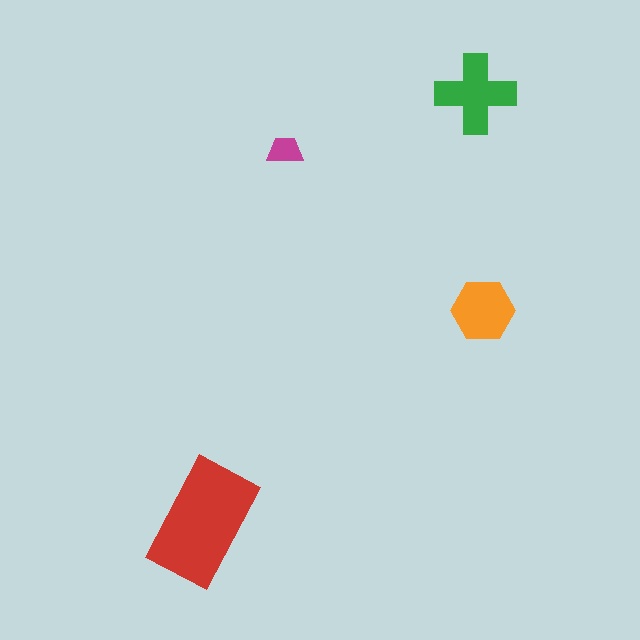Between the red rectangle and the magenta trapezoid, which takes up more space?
The red rectangle.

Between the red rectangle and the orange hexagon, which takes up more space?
The red rectangle.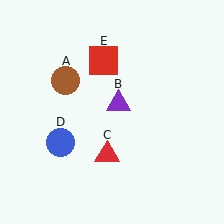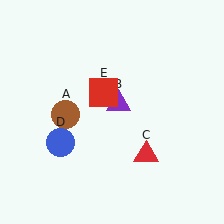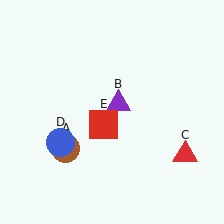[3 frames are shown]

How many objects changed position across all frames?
3 objects changed position: brown circle (object A), red triangle (object C), red square (object E).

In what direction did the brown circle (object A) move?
The brown circle (object A) moved down.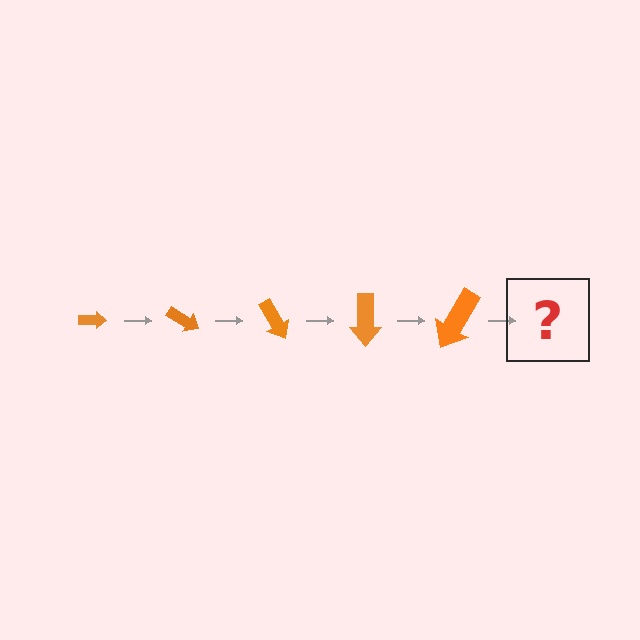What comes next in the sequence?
The next element should be an arrow, larger than the previous one and rotated 150 degrees from the start.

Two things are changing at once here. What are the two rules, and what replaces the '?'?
The two rules are that the arrow grows larger each step and it rotates 30 degrees each step. The '?' should be an arrow, larger than the previous one and rotated 150 degrees from the start.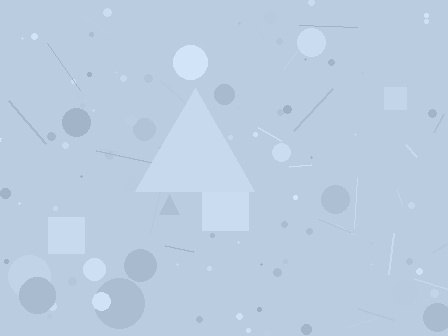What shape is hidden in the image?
A triangle is hidden in the image.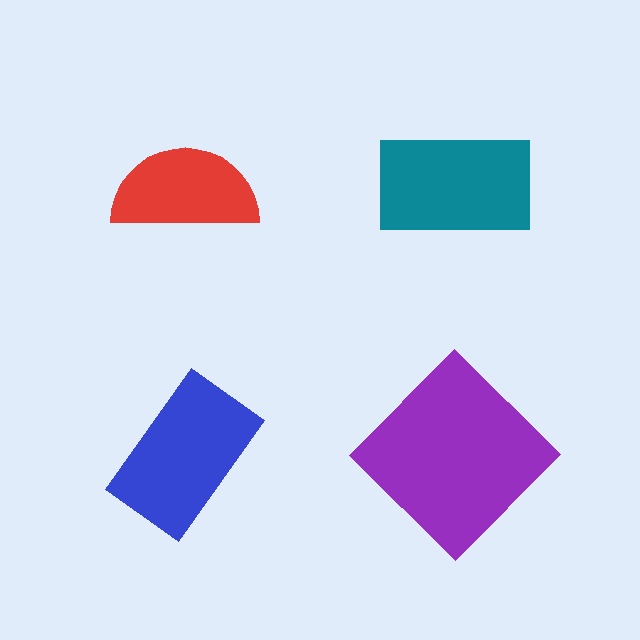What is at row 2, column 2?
A purple diamond.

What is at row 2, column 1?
A blue rectangle.